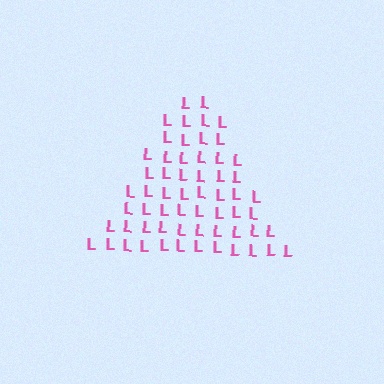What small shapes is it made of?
It is made of small letter L's.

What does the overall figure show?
The overall figure shows a triangle.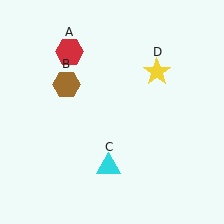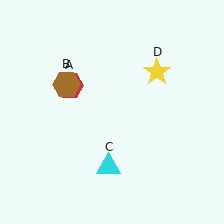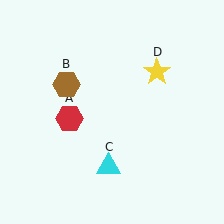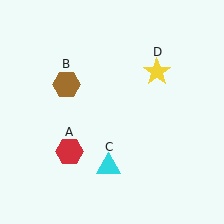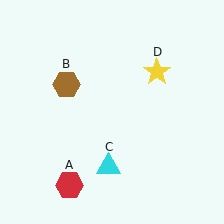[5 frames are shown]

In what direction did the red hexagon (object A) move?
The red hexagon (object A) moved down.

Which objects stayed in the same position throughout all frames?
Brown hexagon (object B) and cyan triangle (object C) and yellow star (object D) remained stationary.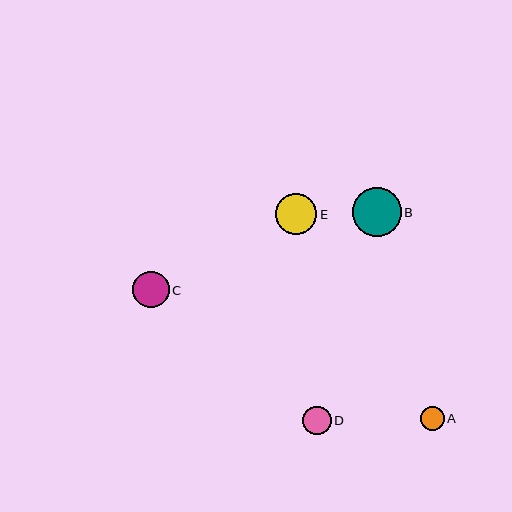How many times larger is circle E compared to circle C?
Circle E is approximately 1.1 times the size of circle C.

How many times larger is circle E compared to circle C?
Circle E is approximately 1.1 times the size of circle C.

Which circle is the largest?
Circle B is the largest with a size of approximately 49 pixels.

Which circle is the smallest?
Circle A is the smallest with a size of approximately 24 pixels.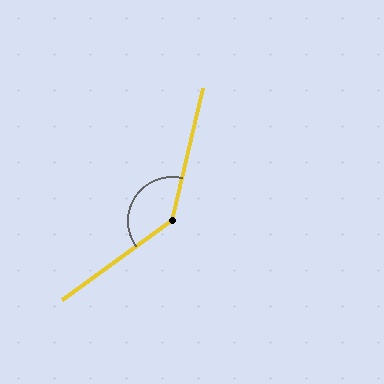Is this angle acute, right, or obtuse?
It is obtuse.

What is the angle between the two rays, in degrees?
Approximately 139 degrees.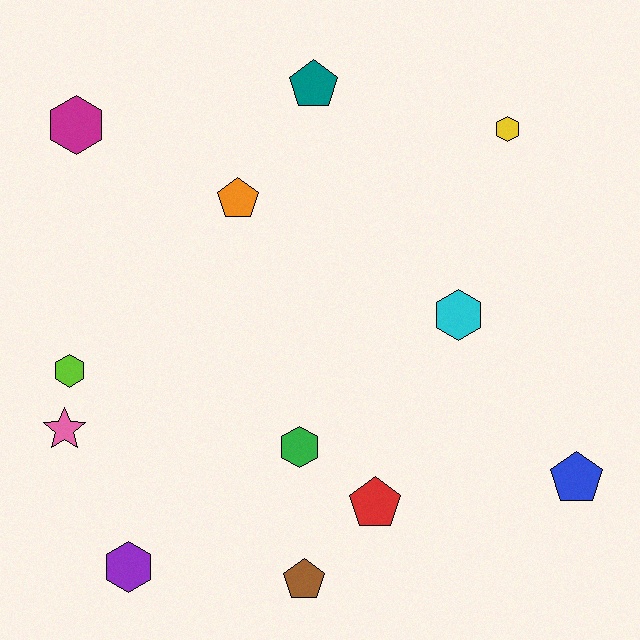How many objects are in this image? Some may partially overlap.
There are 12 objects.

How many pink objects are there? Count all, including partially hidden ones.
There is 1 pink object.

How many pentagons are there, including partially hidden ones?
There are 5 pentagons.